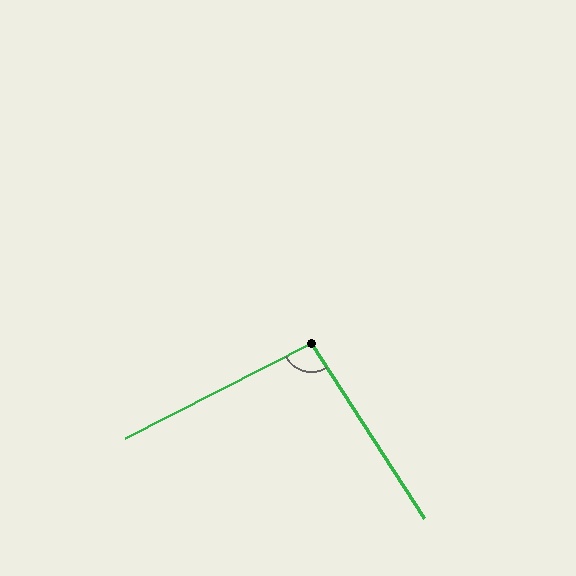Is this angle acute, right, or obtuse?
It is obtuse.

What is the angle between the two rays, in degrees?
Approximately 96 degrees.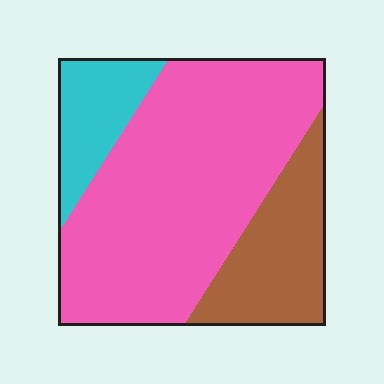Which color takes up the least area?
Cyan, at roughly 15%.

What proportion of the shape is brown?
Brown takes up about one fifth (1/5) of the shape.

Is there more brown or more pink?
Pink.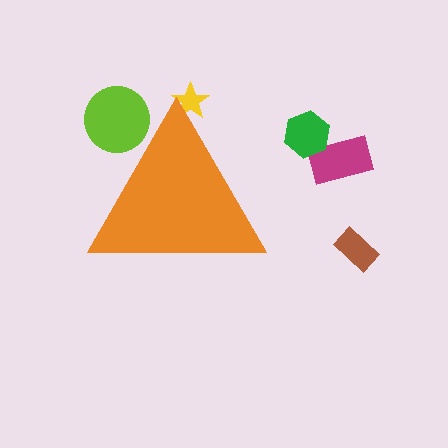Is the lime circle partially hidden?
Yes, the lime circle is partially hidden behind the orange triangle.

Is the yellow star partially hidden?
Yes, the yellow star is partially hidden behind the orange triangle.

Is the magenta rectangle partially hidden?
No, the magenta rectangle is fully visible.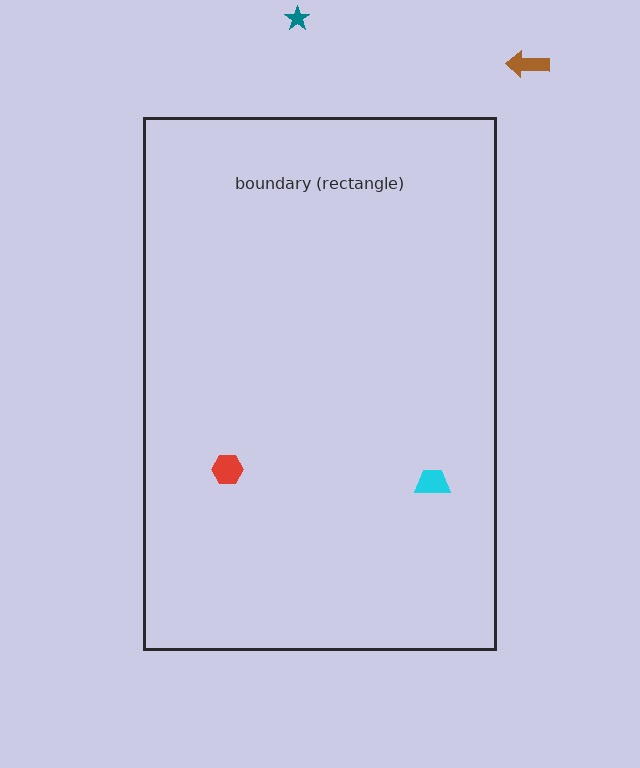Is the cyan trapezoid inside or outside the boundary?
Inside.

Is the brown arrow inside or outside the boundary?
Outside.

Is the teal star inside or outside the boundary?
Outside.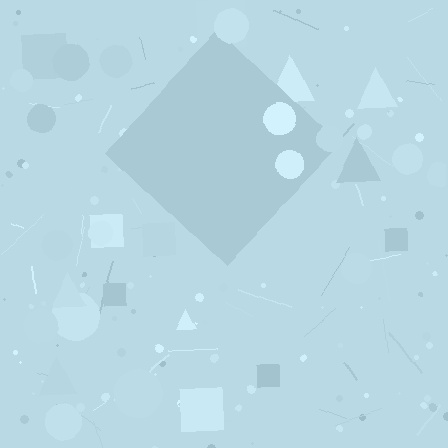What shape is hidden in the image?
A diamond is hidden in the image.